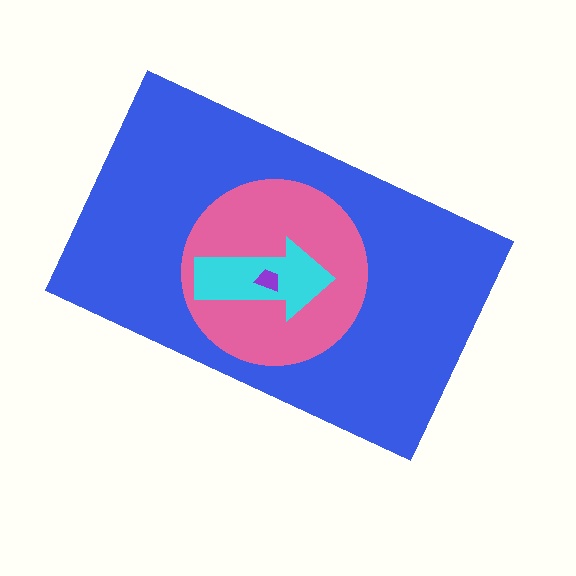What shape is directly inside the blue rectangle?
The pink circle.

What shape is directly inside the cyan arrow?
The purple trapezoid.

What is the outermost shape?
The blue rectangle.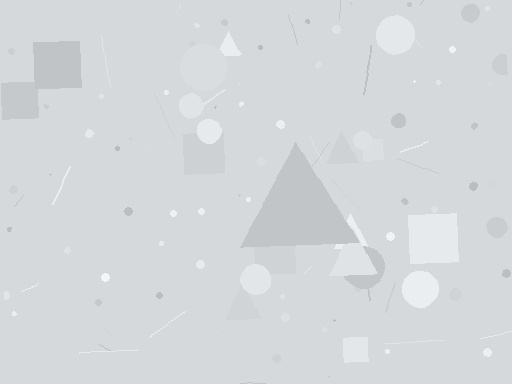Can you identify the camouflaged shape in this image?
The camouflaged shape is a triangle.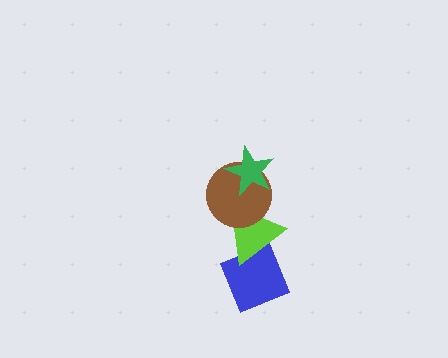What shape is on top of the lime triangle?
The brown circle is on top of the lime triangle.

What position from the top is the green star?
The green star is 1st from the top.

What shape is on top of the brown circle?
The green star is on top of the brown circle.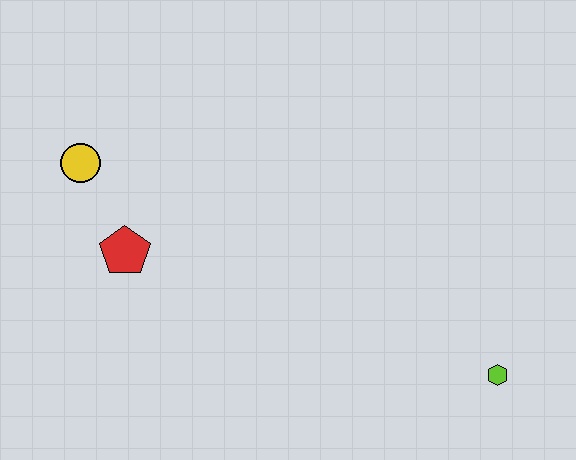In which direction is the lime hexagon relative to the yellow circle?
The lime hexagon is to the right of the yellow circle.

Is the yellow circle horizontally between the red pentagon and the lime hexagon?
No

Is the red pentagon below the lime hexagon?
No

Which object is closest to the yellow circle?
The red pentagon is closest to the yellow circle.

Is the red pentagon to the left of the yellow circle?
No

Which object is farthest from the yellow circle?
The lime hexagon is farthest from the yellow circle.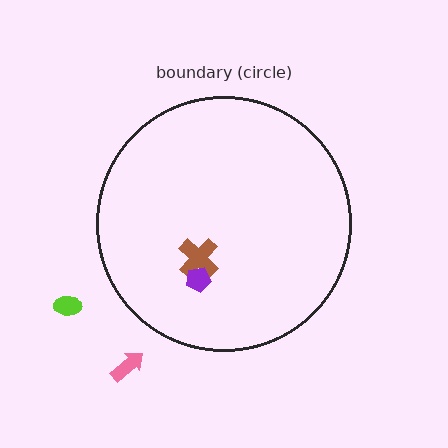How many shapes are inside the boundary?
2 inside, 2 outside.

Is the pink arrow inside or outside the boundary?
Outside.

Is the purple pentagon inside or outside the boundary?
Inside.